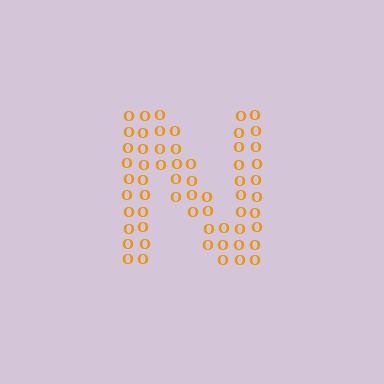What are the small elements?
The small elements are letter O's.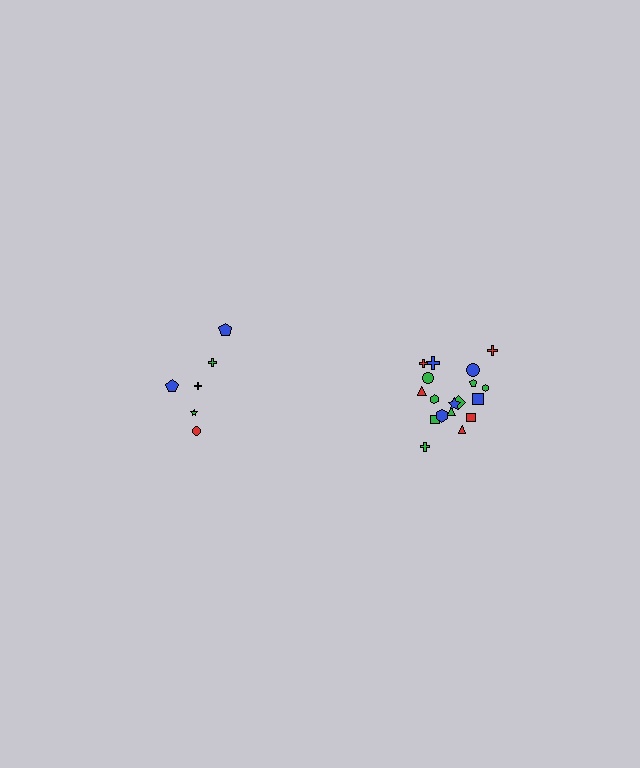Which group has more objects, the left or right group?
The right group.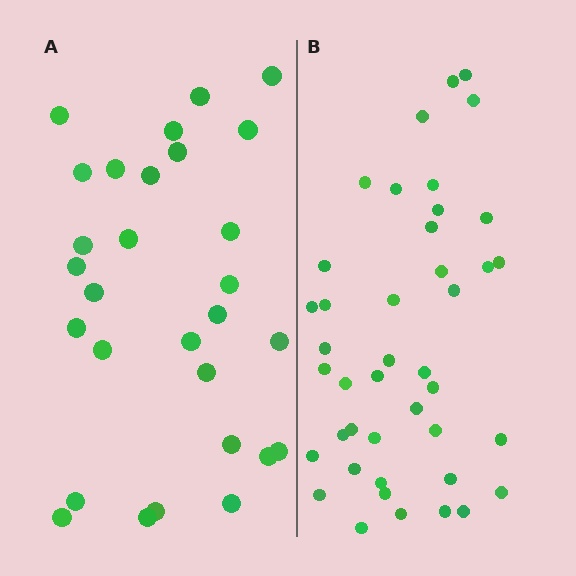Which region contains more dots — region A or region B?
Region B (the right region) has more dots.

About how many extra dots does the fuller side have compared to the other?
Region B has approximately 15 more dots than region A.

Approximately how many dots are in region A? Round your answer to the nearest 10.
About 30 dots. (The exact count is 29, which rounds to 30.)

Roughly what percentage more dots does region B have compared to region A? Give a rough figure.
About 45% more.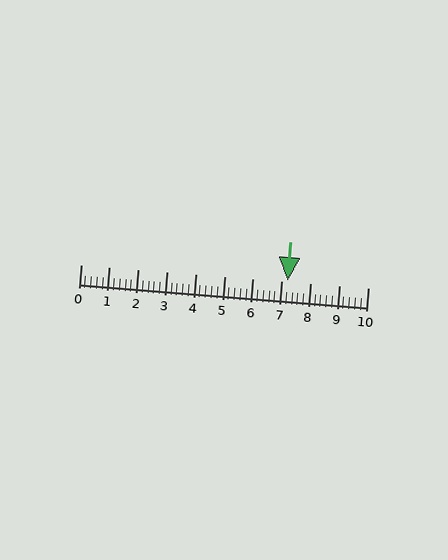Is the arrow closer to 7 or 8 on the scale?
The arrow is closer to 7.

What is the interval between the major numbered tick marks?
The major tick marks are spaced 1 units apart.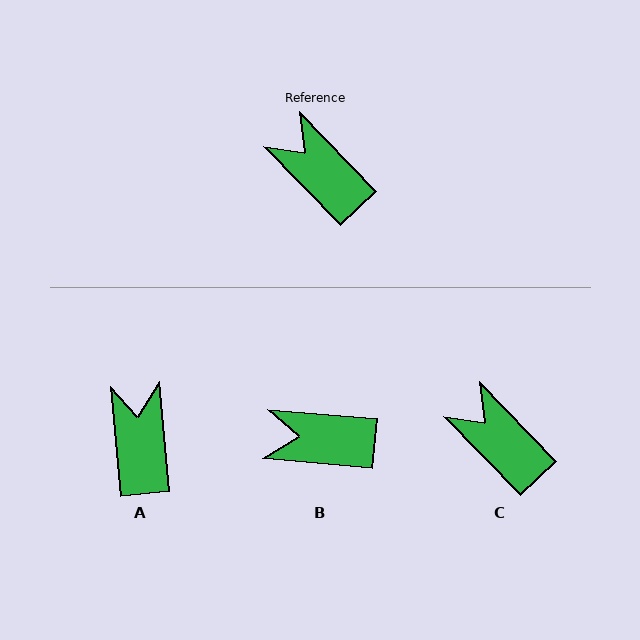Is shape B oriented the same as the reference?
No, it is off by about 41 degrees.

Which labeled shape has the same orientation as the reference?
C.